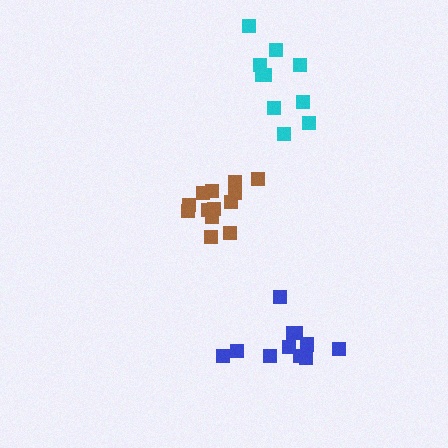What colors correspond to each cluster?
The clusters are colored: brown, cyan, blue.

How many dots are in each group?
Group 1: 13 dots, Group 2: 10 dots, Group 3: 11 dots (34 total).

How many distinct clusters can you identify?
There are 3 distinct clusters.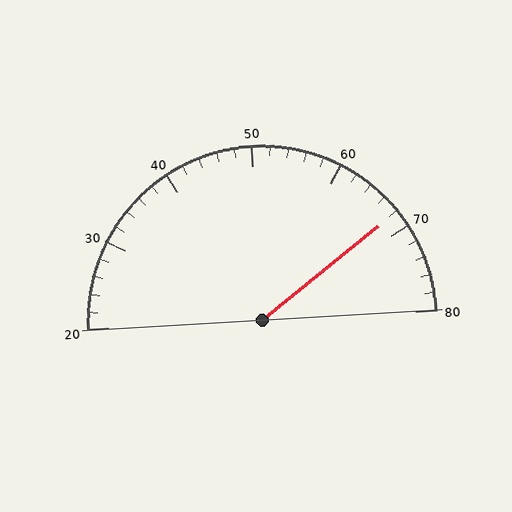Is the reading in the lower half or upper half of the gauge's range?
The reading is in the upper half of the range (20 to 80).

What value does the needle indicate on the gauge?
The needle indicates approximately 68.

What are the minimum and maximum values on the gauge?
The gauge ranges from 20 to 80.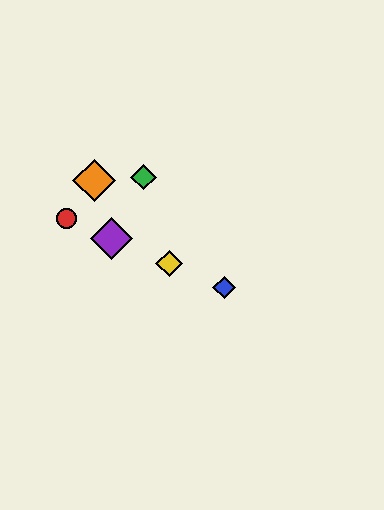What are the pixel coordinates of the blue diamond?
The blue diamond is at (224, 287).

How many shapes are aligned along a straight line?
4 shapes (the red circle, the blue diamond, the yellow diamond, the purple diamond) are aligned along a straight line.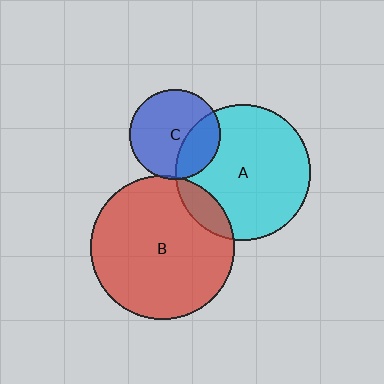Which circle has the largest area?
Circle B (red).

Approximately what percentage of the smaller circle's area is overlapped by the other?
Approximately 10%.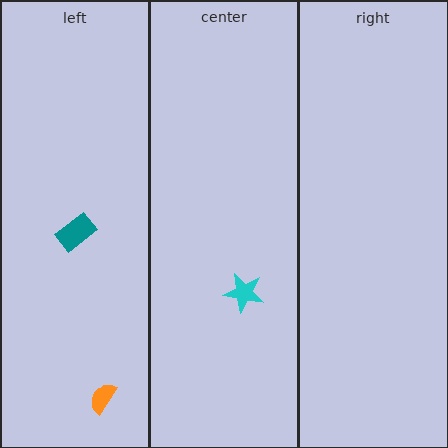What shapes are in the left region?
The teal rectangle, the orange semicircle.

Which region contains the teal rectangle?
The left region.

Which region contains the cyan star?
The center region.